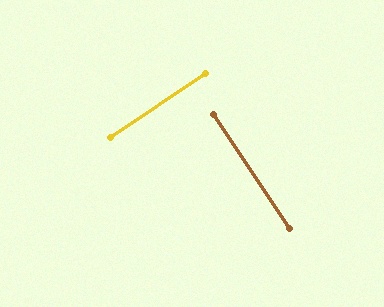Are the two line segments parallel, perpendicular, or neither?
Perpendicular — they meet at approximately 90°.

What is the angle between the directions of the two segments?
Approximately 90 degrees.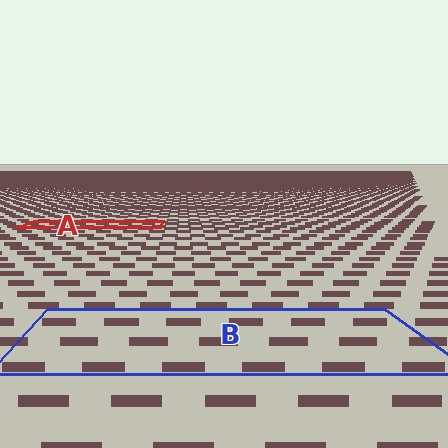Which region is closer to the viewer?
Region B is closer. The texture elements there are larger and more spread out.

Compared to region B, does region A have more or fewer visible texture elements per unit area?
Region A has more texture elements per unit area — they are packed more densely because it is farther away.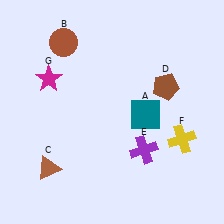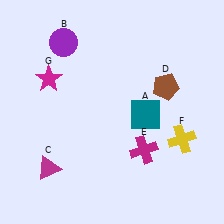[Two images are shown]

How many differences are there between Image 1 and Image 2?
There are 3 differences between the two images.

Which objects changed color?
B changed from brown to purple. C changed from brown to magenta. E changed from purple to magenta.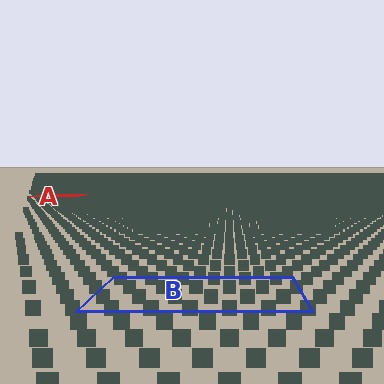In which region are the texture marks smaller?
The texture marks are smaller in region A, because it is farther away.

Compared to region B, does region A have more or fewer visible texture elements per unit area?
Region A has more texture elements per unit area — they are packed more densely because it is farther away.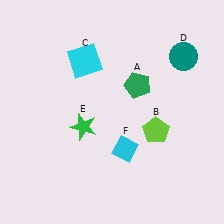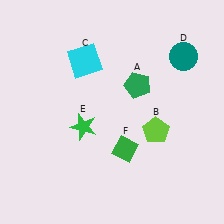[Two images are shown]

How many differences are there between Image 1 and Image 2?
There is 1 difference between the two images.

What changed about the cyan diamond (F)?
In Image 1, F is cyan. In Image 2, it changed to green.